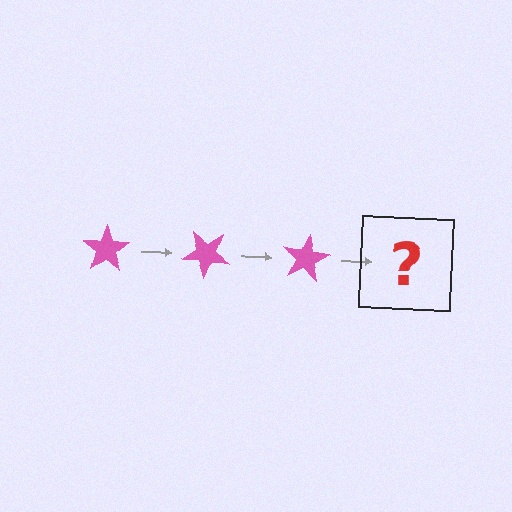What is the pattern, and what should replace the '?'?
The pattern is that the star rotates 40 degrees each step. The '?' should be a pink star rotated 120 degrees.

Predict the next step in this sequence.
The next step is a pink star rotated 120 degrees.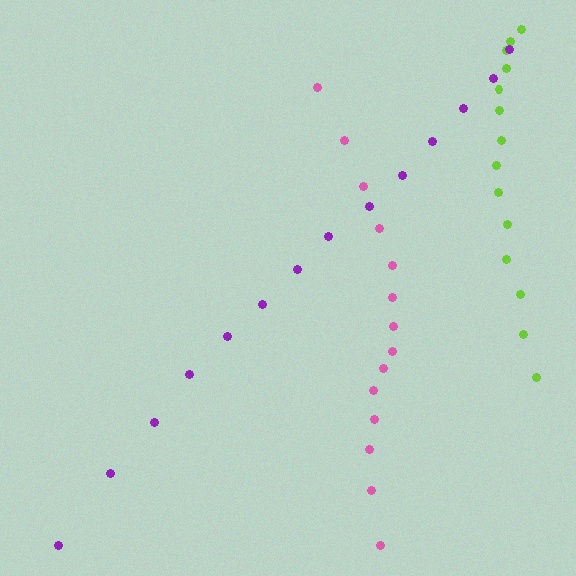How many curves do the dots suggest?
There are 3 distinct paths.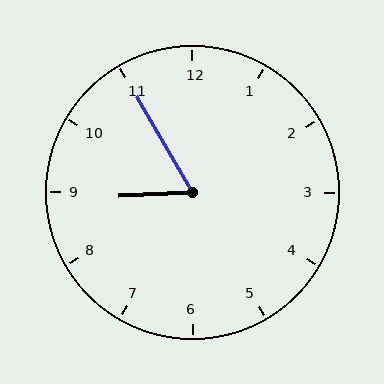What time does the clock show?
8:55.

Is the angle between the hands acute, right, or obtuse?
It is acute.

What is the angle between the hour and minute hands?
Approximately 62 degrees.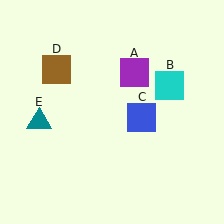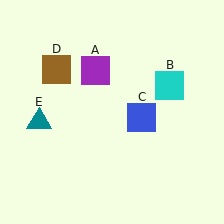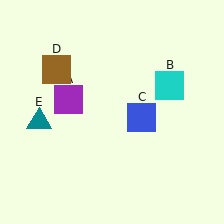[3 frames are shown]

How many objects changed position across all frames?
1 object changed position: purple square (object A).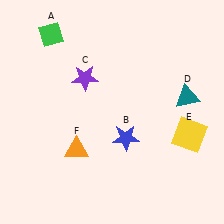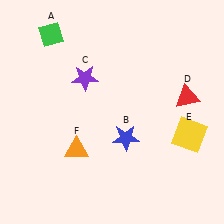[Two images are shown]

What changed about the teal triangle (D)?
In Image 1, D is teal. In Image 2, it changed to red.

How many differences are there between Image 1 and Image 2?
There is 1 difference between the two images.